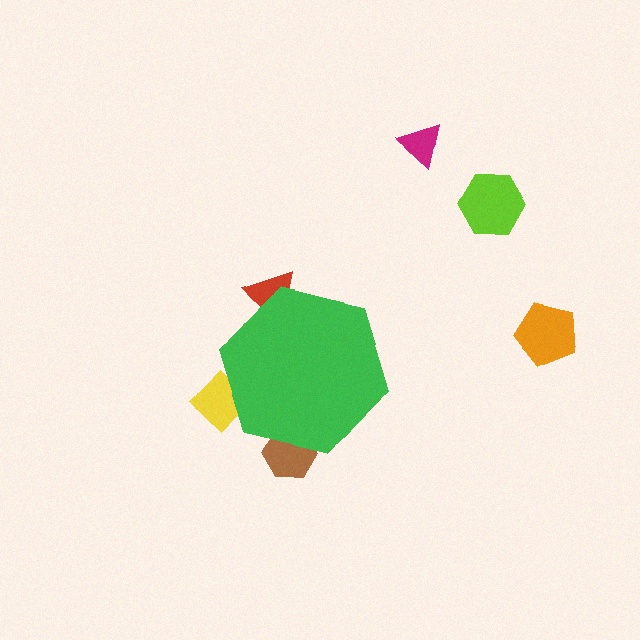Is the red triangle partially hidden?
Yes, the red triangle is partially hidden behind the green hexagon.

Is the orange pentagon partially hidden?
No, the orange pentagon is fully visible.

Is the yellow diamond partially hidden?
Yes, the yellow diamond is partially hidden behind the green hexagon.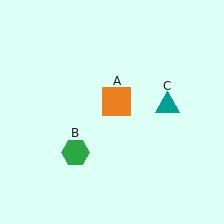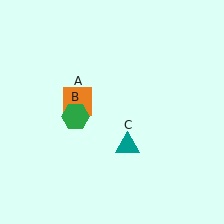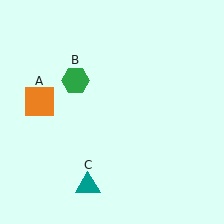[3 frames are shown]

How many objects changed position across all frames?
3 objects changed position: orange square (object A), green hexagon (object B), teal triangle (object C).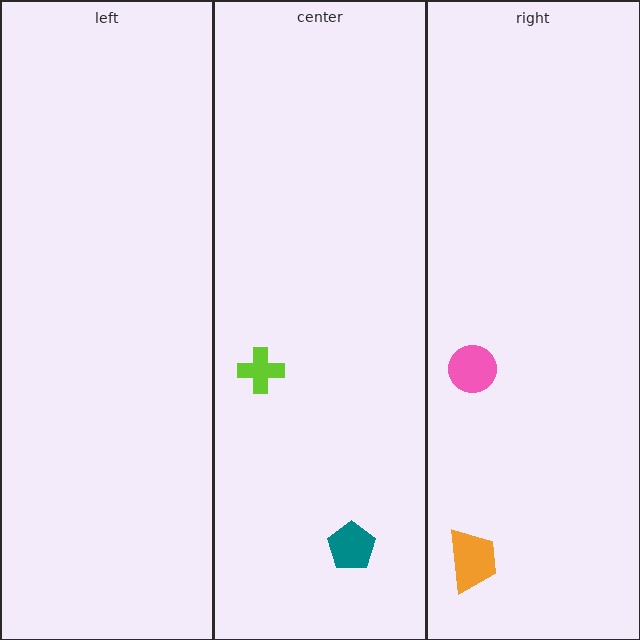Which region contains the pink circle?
The right region.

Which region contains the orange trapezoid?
The right region.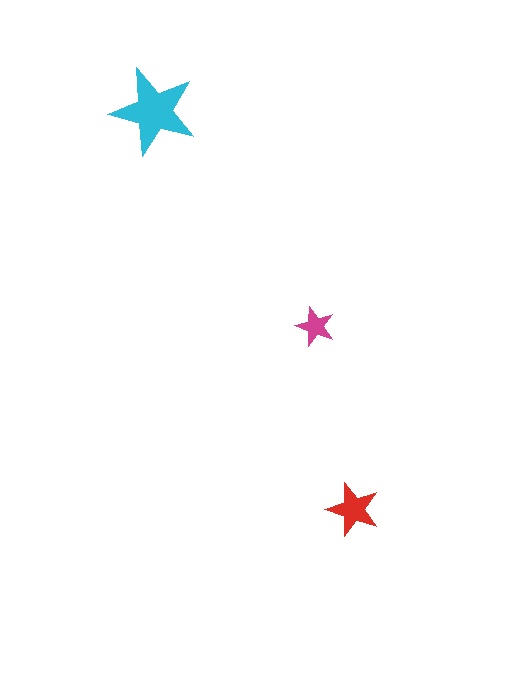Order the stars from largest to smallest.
the cyan one, the red one, the magenta one.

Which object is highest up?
The cyan star is topmost.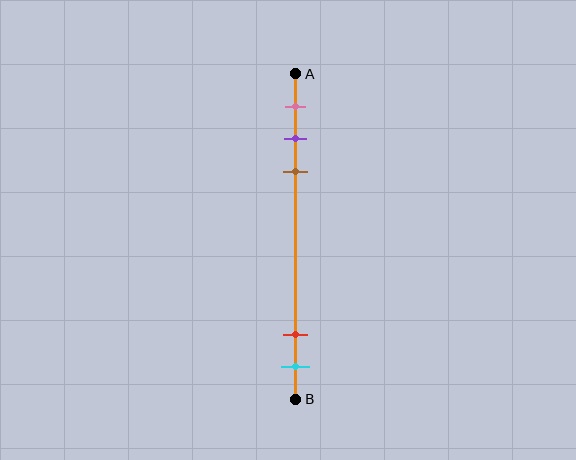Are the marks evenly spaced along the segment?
No, the marks are not evenly spaced.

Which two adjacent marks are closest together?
The purple and brown marks are the closest adjacent pair.